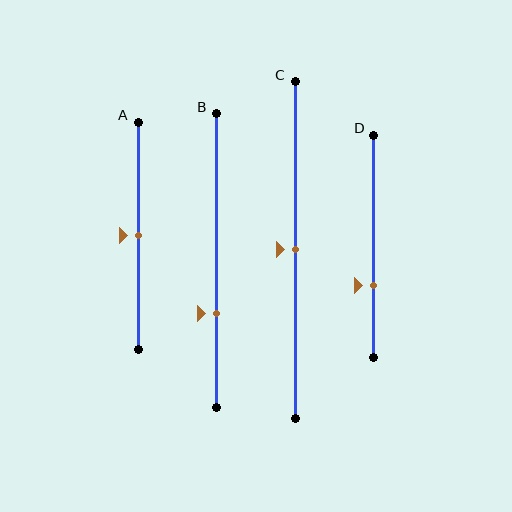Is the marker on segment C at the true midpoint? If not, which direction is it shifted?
Yes, the marker on segment C is at the true midpoint.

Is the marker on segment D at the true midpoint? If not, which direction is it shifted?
No, the marker on segment D is shifted downward by about 18% of the segment length.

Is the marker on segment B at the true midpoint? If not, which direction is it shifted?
No, the marker on segment B is shifted downward by about 18% of the segment length.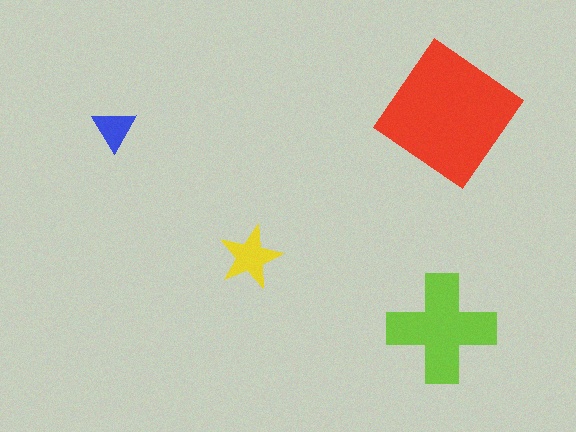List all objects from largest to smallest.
The red diamond, the lime cross, the yellow star, the blue triangle.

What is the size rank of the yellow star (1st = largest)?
3rd.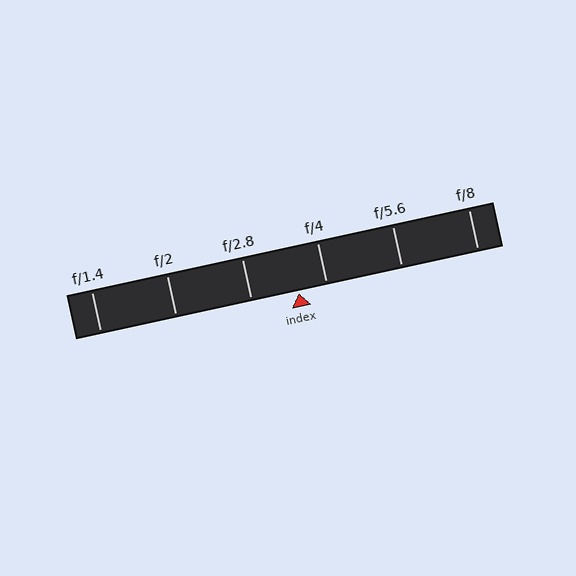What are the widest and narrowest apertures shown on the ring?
The widest aperture shown is f/1.4 and the narrowest is f/8.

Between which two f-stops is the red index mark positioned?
The index mark is between f/2.8 and f/4.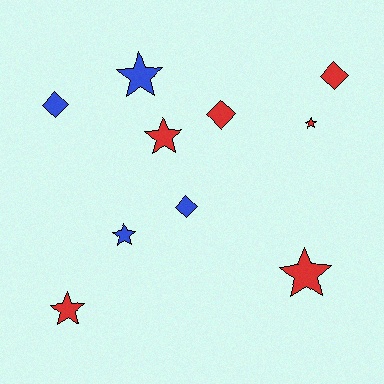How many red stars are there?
There are 4 red stars.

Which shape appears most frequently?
Star, with 6 objects.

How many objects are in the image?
There are 10 objects.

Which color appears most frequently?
Red, with 6 objects.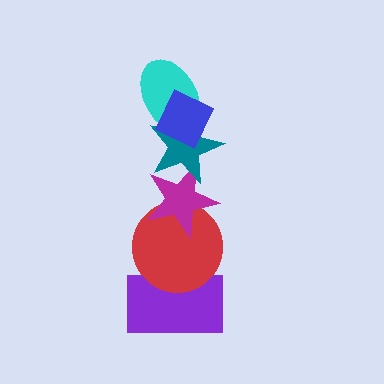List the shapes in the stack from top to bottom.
From top to bottom: the blue diamond, the cyan ellipse, the teal star, the magenta star, the red circle, the purple rectangle.